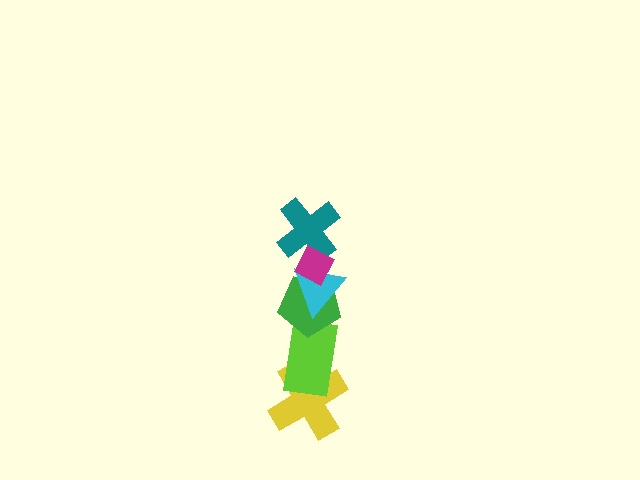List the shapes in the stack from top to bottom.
From top to bottom: the magenta diamond, the teal cross, the cyan triangle, the green pentagon, the lime rectangle, the yellow cross.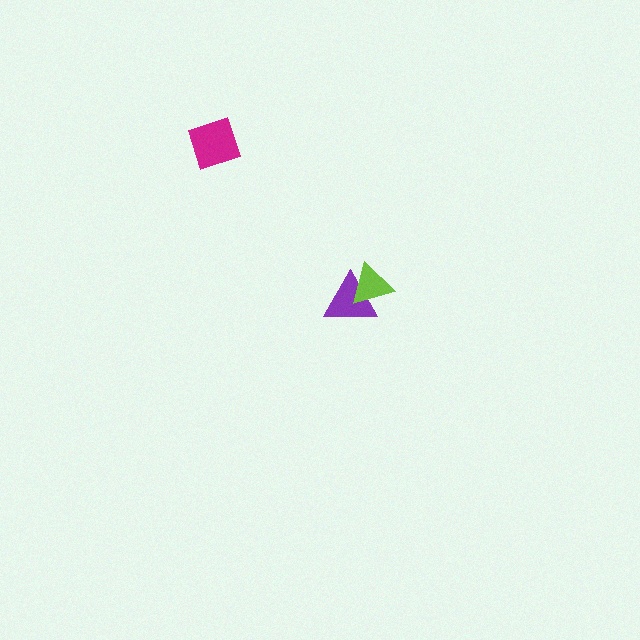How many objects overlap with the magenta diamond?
0 objects overlap with the magenta diamond.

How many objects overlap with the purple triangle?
1 object overlaps with the purple triangle.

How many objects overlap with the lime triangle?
1 object overlaps with the lime triangle.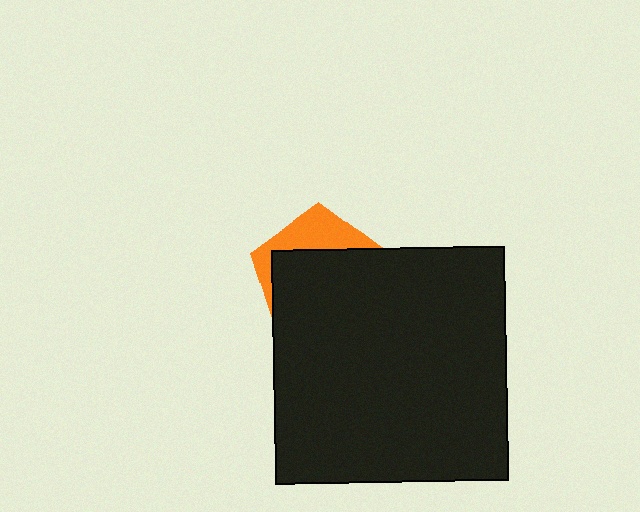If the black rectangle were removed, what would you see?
You would see the complete orange pentagon.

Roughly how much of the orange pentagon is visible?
A small part of it is visible (roughly 31%).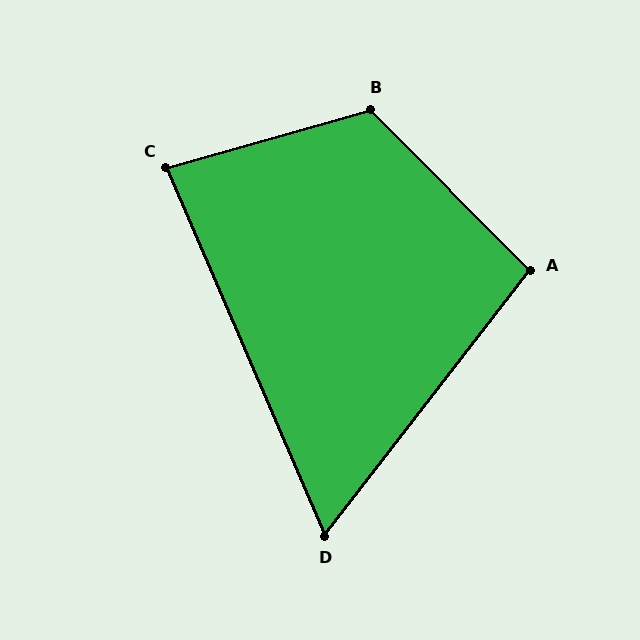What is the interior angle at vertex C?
Approximately 83 degrees (acute).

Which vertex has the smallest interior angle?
D, at approximately 61 degrees.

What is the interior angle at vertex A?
Approximately 97 degrees (obtuse).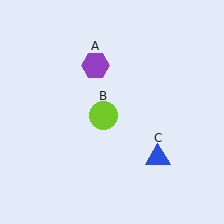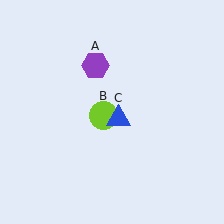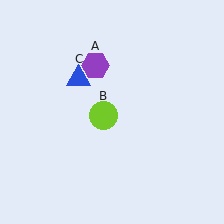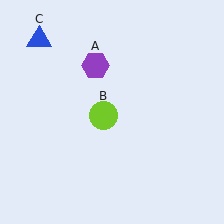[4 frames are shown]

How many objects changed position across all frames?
1 object changed position: blue triangle (object C).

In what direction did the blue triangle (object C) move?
The blue triangle (object C) moved up and to the left.